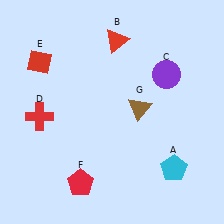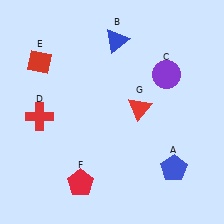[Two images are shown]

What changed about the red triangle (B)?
In Image 1, B is red. In Image 2, it changed to blue.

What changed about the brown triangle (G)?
In Image 1, G is brown. In Image 2, it changed to red.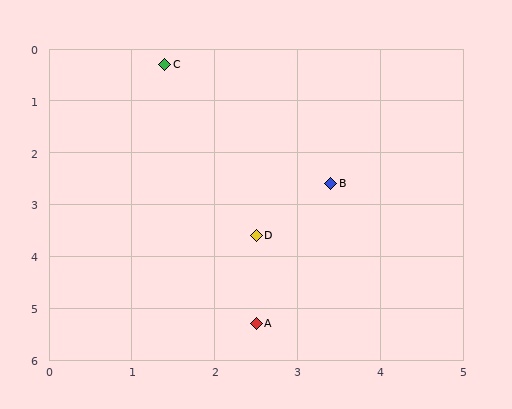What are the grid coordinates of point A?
Point A is at approximately (2.5, 5.3).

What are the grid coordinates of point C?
Point C is at approximately (1.4, 0.3).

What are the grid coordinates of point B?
Point B is at approximately (3.4, 2.6).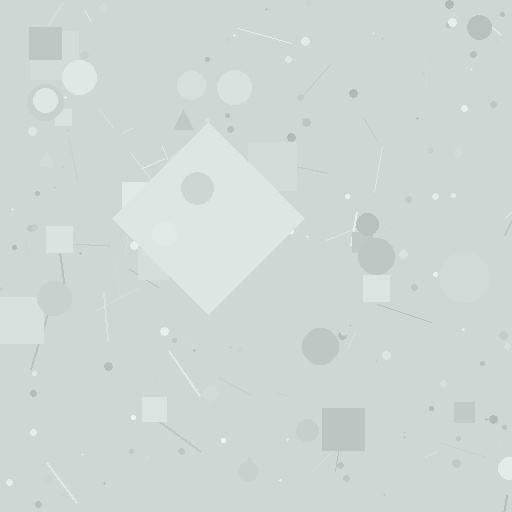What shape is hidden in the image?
A diamond is hidden in the image.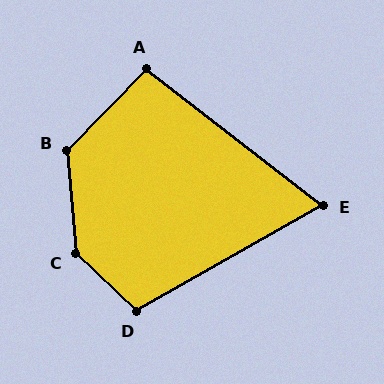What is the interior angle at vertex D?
Approximately 107 degrees (obtuse).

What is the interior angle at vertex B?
Approximately 131 degrees (obtuse).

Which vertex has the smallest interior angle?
E, at approximately 67 degrees.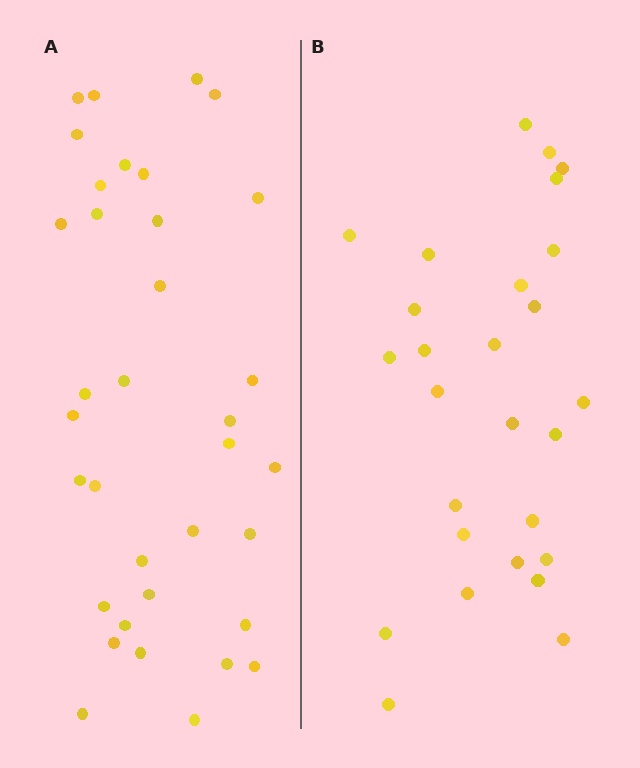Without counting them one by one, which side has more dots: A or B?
Region A (the left region) has more dots.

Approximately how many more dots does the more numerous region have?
Region A has roughly 8 or so more dots than region B.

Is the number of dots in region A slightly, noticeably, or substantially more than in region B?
Region A has noticeably more, but not dramatically so. The ratio is roughly 1.3 to 1.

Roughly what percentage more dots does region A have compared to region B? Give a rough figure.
About 30% more.